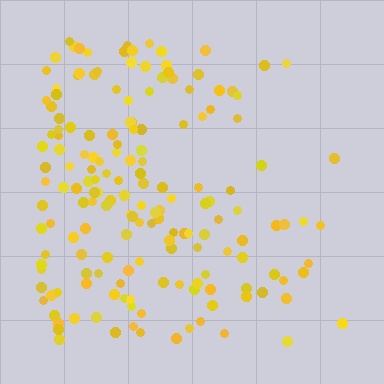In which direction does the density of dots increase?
From right to left, with the left side densest.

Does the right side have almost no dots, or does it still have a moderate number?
Still a moderate number, just noticeably fewer than the left.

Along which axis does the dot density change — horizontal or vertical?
Horizontal.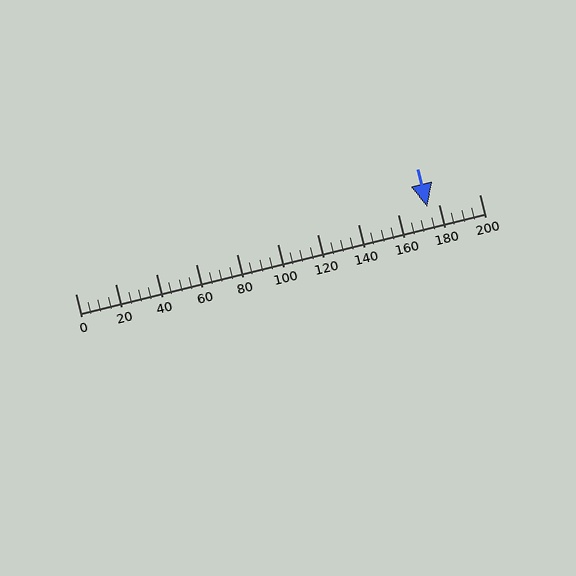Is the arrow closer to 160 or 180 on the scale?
The arrow is closer to 180.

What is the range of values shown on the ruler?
The ruler shows values from 0 to 200.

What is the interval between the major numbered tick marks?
The major tick marks are spaced 20 units apart.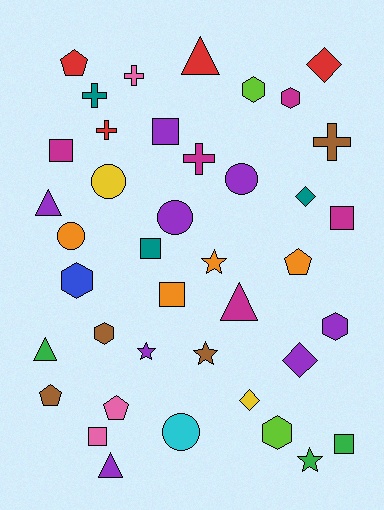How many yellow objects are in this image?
There are 2 yellow objects.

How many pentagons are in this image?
There are 4 pentagons.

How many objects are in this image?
There are 40 objects.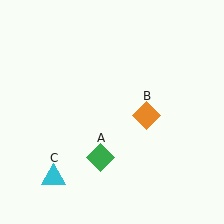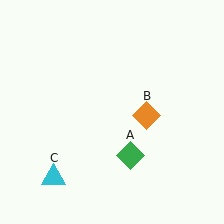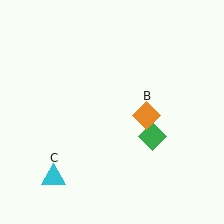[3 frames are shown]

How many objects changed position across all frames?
1 object changed position: green diamond (object A).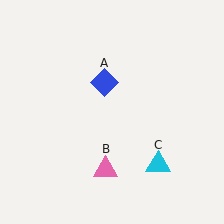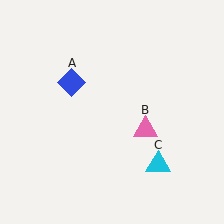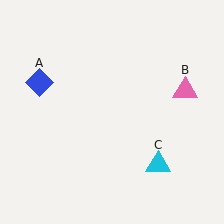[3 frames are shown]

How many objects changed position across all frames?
2 objects changed position: blue diamond (object A), pink triangle (object B).